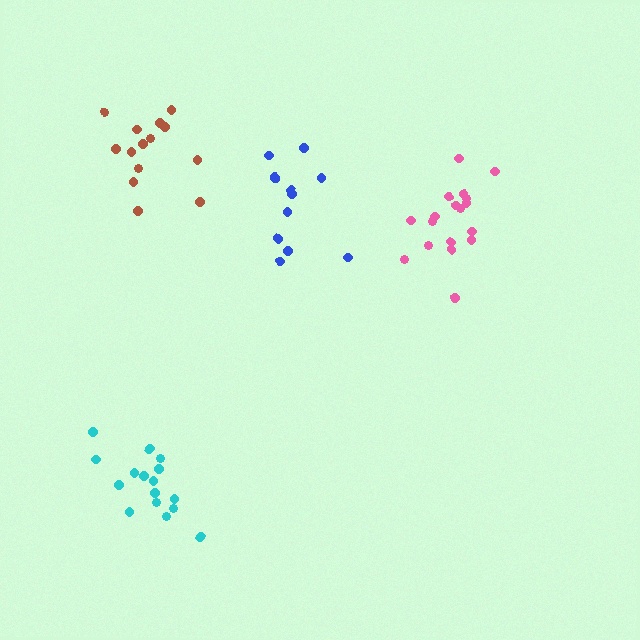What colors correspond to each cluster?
The clusters are colored: pink, cyan, blue, brown.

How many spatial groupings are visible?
There are 4 spatial groupings.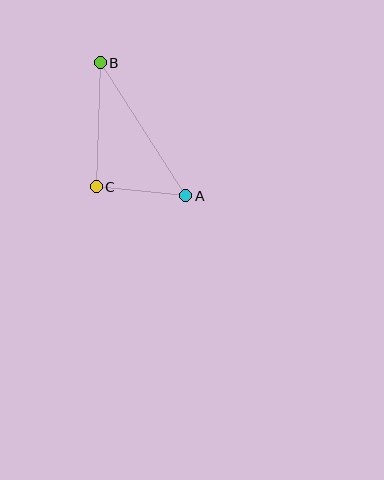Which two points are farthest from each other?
Points A and B are farthest from each other.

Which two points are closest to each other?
Points A and C are closest to each other.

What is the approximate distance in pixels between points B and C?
The distance between B and C is approximately 124 pixels.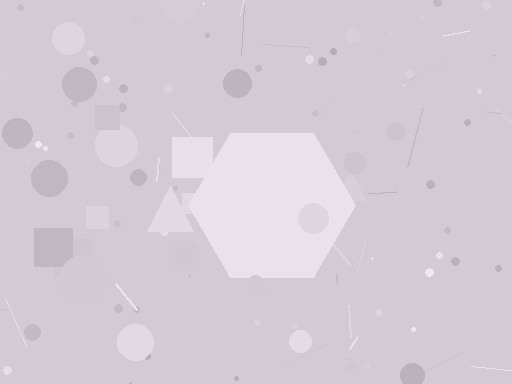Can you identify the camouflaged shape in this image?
The camouflaged shape is a hexagon.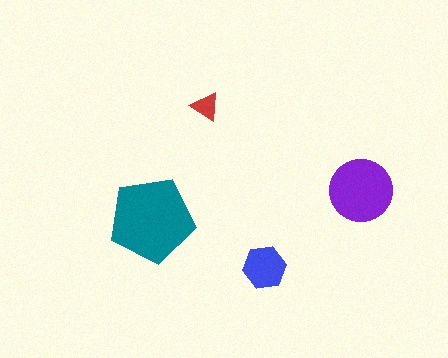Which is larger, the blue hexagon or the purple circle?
The purple circle.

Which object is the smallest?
The red triangle.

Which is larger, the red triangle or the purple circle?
The purple circle.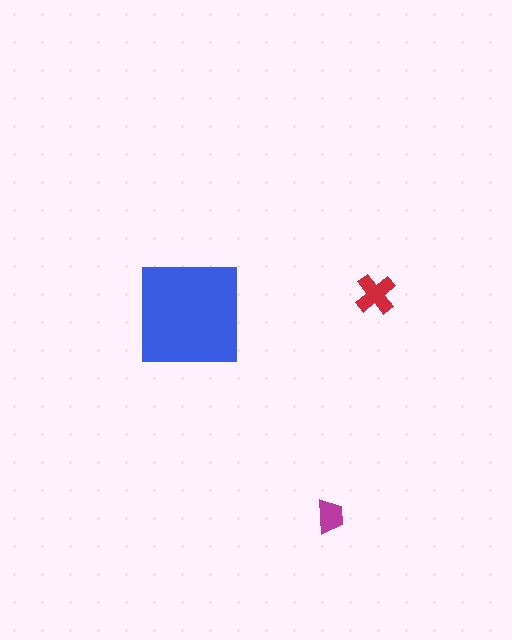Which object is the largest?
The blue square.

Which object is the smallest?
The magenta trapezoid.